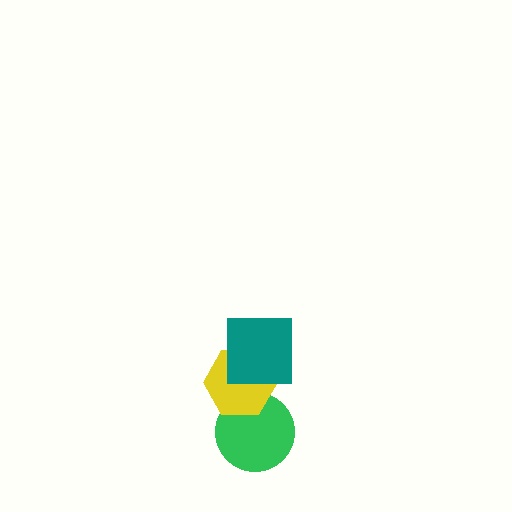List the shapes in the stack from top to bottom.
From top to bottom: the teal square, the yellow hexagon, the green circle.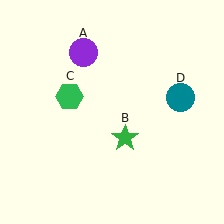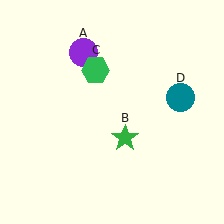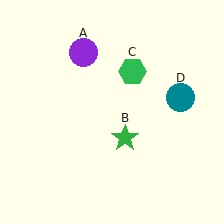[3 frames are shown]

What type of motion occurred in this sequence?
The green hexagon (object C) rotated clockwise around the center of the scene.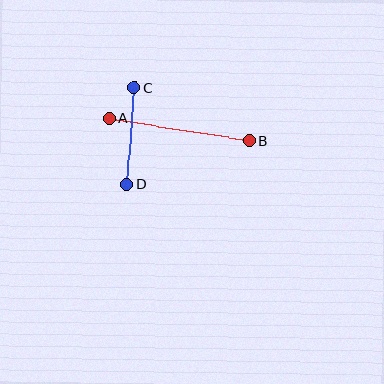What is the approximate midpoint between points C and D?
The midpoint is at approximately (130, 136) pixels.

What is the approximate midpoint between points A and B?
The midpoint is at approximately (179, 129) pixels.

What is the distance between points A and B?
The distance is approximately 141 pixels.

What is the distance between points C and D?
The distance is approximately 97 pixels.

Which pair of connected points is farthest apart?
Points A and B are farthest apart.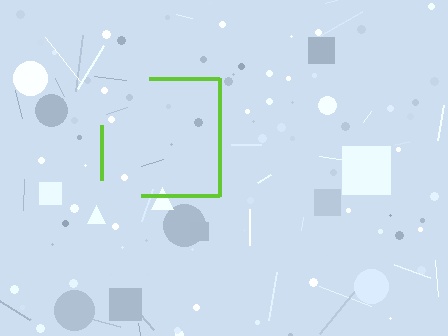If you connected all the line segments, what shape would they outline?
They would outline a square.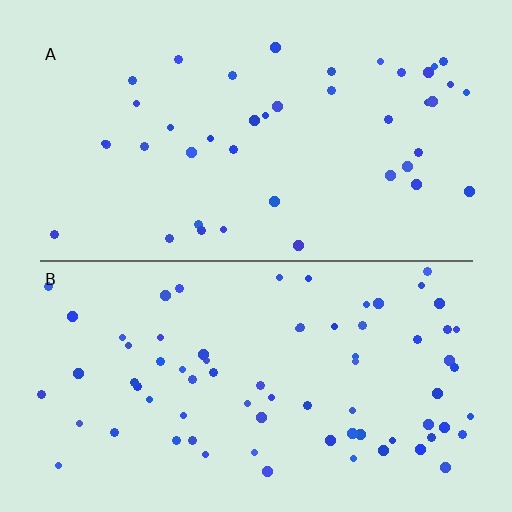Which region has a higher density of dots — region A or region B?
B (the bottom).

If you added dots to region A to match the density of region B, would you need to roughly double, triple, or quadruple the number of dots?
Approximately double.